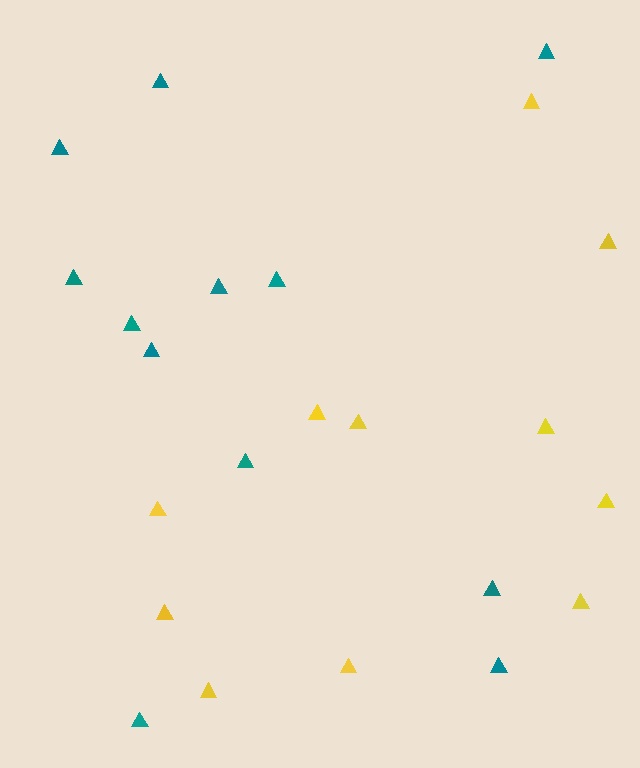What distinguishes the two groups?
There are 2 groups: one group of yellow triangles (11) and one group of teal triangles (12).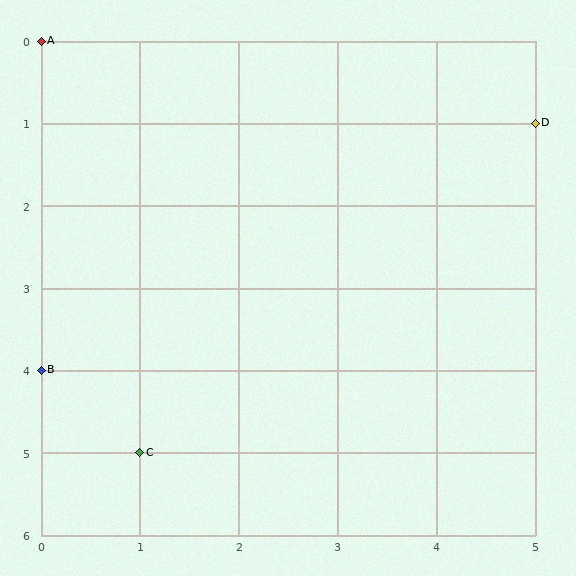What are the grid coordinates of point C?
Point C is at grid coordinates (1, 5).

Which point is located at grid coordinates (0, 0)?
Point A is at (0, 0).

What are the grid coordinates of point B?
Point B is at grid coordinates (0, 4).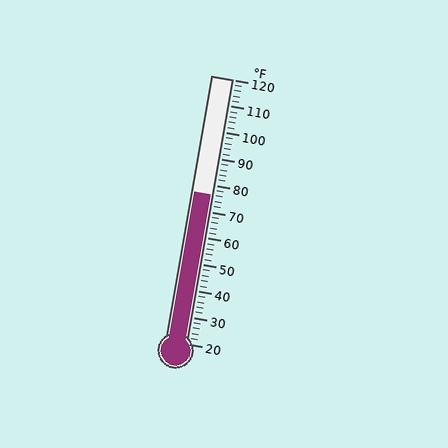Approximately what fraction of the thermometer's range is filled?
The thermometer is filled to approximately 55% of its range.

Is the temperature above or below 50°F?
The temperature is above 50°F.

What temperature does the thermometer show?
The thermometer shows approximately 76°F.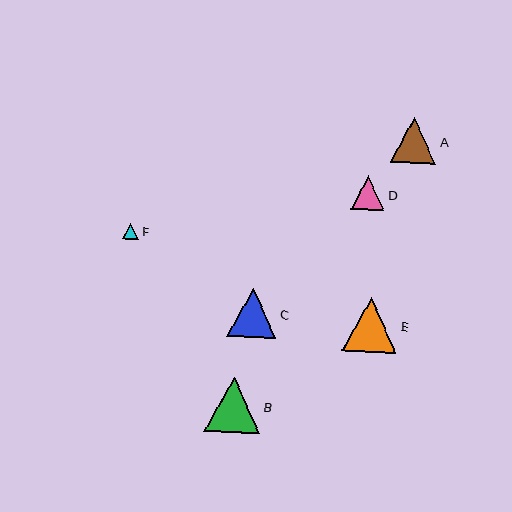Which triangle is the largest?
Triangle B is the largest with a size of approximately 56 pixels.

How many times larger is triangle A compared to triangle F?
Triangle A is approximately 2.8 times the size of triangle F.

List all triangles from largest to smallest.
From largest to smallest: B, E, C, A, D, F.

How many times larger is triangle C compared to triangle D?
Triangle C is approximately 1.4 times the size of triangle D.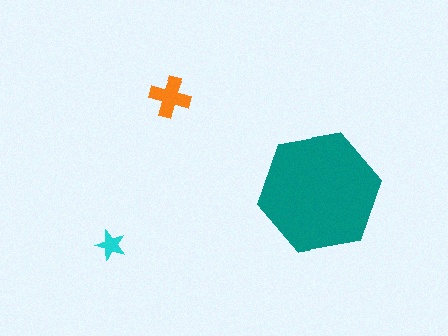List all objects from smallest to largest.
The cyan star, the orange cross, the teal hexagon.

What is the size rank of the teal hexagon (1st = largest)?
1st.